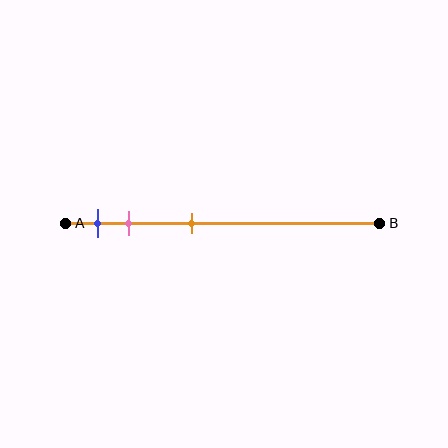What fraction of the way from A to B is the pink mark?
The pink mark is approximately 20% (0.2) of the way from A to B.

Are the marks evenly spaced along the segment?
No, the marks are not evenly spaced.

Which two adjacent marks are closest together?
The blue and pink marks are the closest adjacent pair.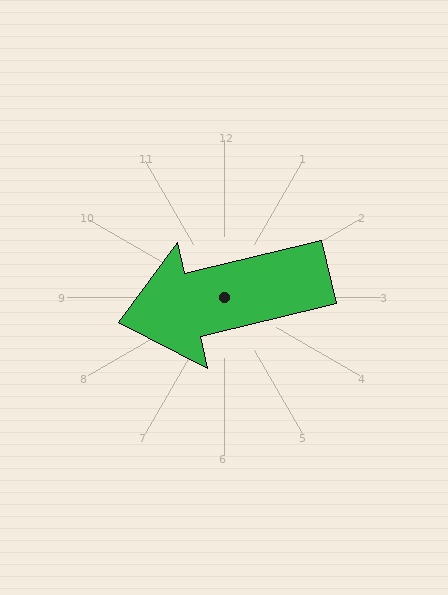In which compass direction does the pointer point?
West.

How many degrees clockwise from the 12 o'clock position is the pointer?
Approximately 256 degrees.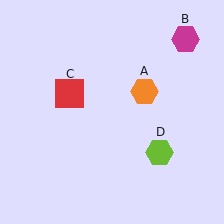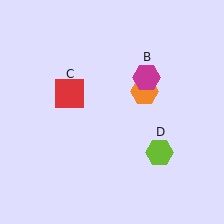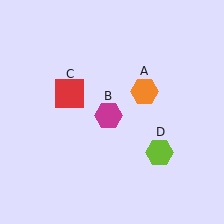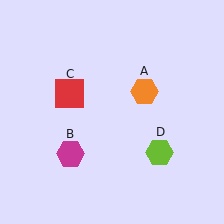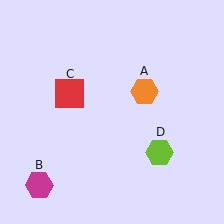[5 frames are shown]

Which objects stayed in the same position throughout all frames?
Orange hexagon (object A) and red square (object C) and lime hexagon (object D) remained stationary.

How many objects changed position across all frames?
1 object changed position: magenta hexagon (object B).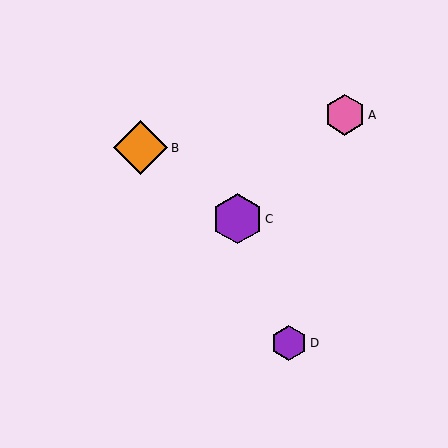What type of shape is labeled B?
Shape B is an orange diamond.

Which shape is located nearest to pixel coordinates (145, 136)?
The orange diamond (labeled B) at (141, 148) is nearest to that location.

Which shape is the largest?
The orange diamond (labeled B) is the largest.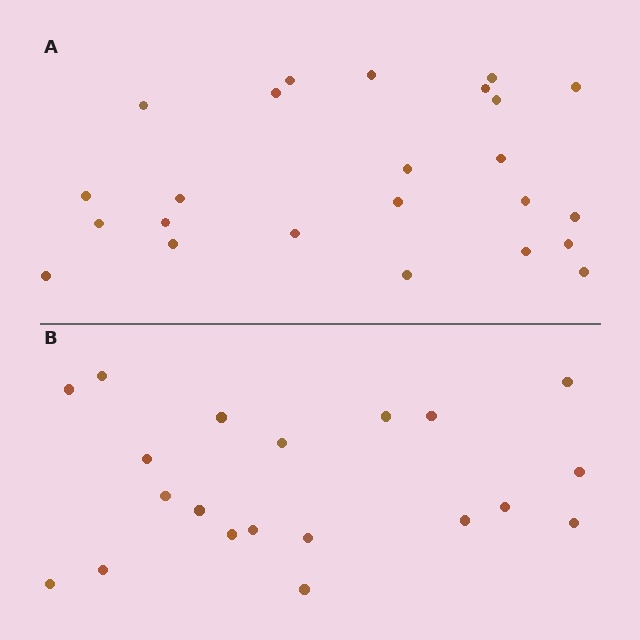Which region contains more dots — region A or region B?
Region A (the top region) has more dots.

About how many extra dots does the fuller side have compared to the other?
Region A has about 4 more dots than region B.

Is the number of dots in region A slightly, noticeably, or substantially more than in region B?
Region A has only slightly more — the two regions are fairly close. The ratio is roughly 1.2 to 1.